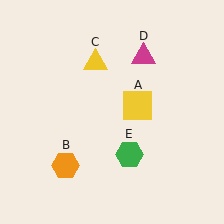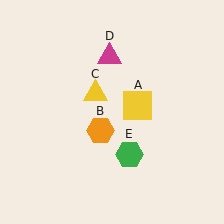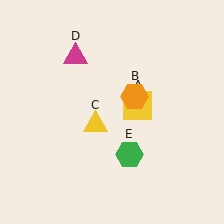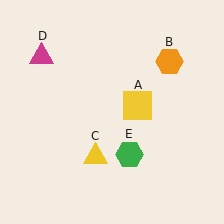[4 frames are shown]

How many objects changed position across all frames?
3 objects changed position: orange hexagon (object B), yellow triangle (object C), magenta triangle (object D).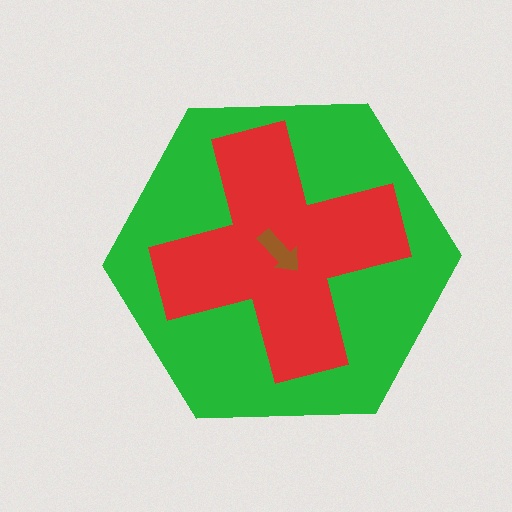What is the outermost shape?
The green hexagon.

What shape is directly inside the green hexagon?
The red cross.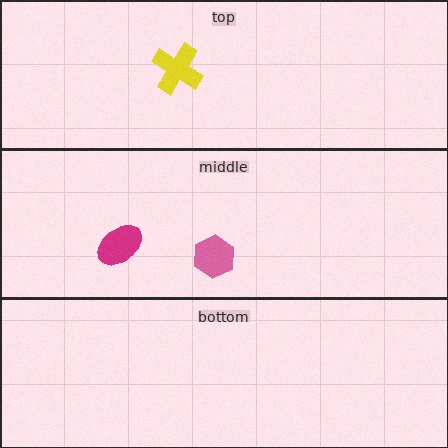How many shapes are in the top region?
1.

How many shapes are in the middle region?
2.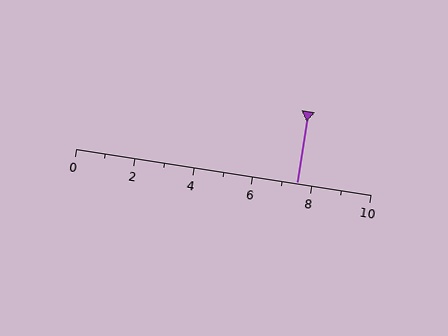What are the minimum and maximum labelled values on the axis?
The axis runs from 0 to 10.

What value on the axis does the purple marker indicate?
The marker indicates approximately 7.5.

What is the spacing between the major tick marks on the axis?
The major ticks are spaced 2 apart.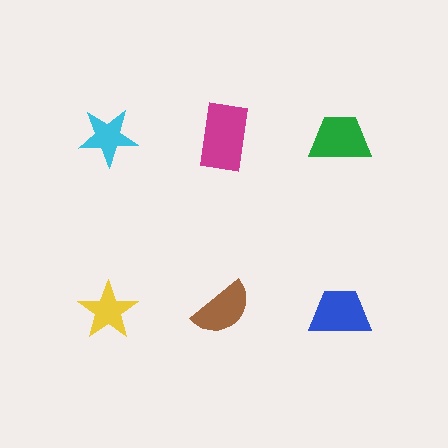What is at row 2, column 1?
A yellow star.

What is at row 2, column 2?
A brown semicircle.